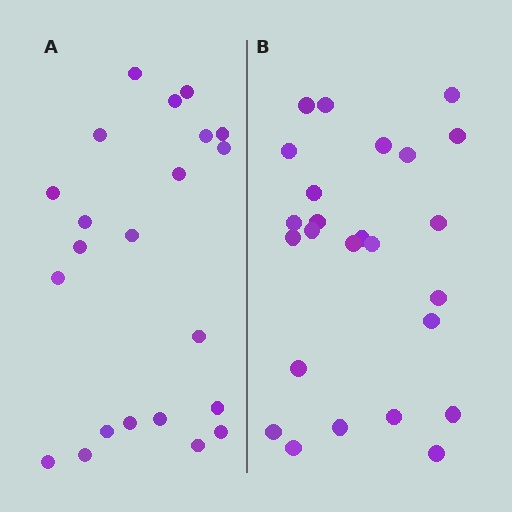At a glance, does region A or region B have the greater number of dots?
Region B (the right region) has more dots.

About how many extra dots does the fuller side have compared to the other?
Region B has just a few more — roughly 2 or 3 more dots than region A.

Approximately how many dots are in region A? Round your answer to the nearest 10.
About 20 dots. (The exact count is 22, which rounds to 20.)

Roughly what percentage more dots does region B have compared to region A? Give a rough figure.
About 15% more.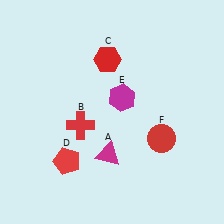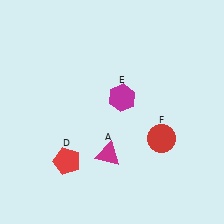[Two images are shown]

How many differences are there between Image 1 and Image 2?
There are 2 differences between the two images.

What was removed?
The red hexagon (C), the red cross (B) were removed in Image 2.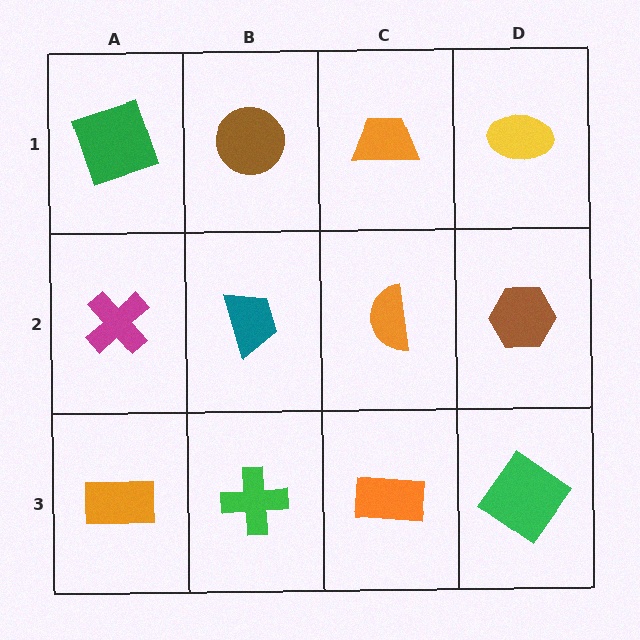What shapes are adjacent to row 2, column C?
An orange trapezoid (row 1, column C), an orange rectangle (row 3, column C), a teal trapezoid (row 2, column B), a brown hexagon (row 2, column D).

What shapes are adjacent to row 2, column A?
A green square (row 1, column A), an orange rectangle (row 3, column A), a teal trapezoid (row 2, column B).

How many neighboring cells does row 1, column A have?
2.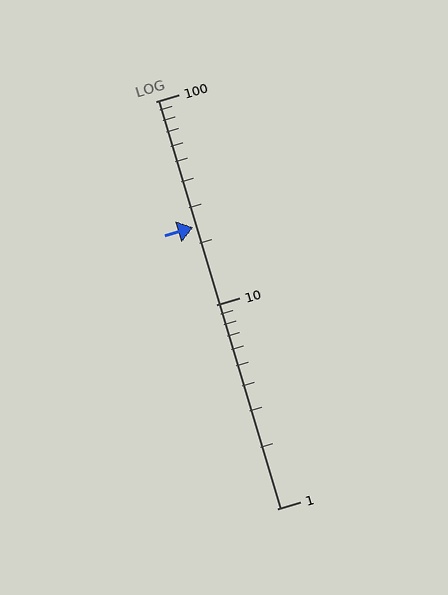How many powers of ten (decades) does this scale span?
The scale spans 2 decades, from 1 to 100.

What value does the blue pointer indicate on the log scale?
The pointer indicates approximately 24.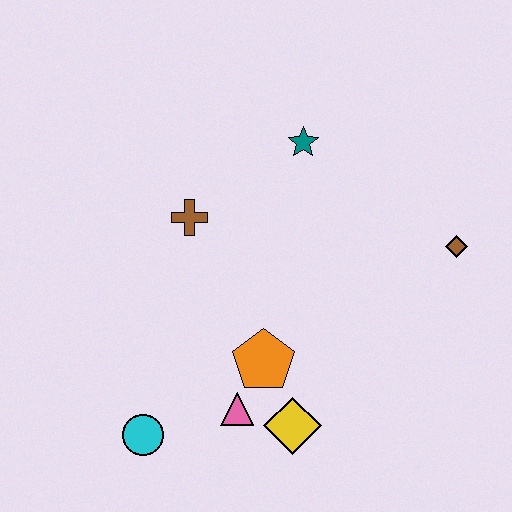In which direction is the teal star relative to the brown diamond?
The teal star is to the left of the brown diamond.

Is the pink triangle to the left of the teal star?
Yes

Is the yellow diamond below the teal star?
Yes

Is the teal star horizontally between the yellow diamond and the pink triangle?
No